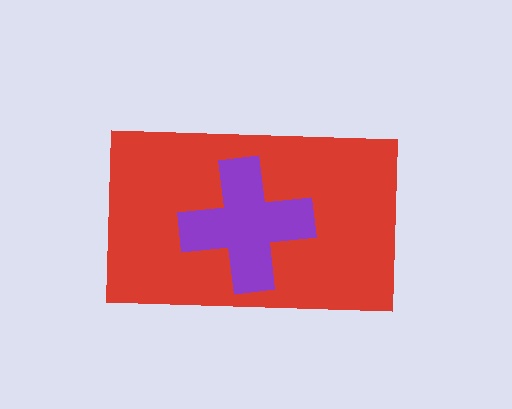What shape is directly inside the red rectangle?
The purple cross.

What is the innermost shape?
The purple cross.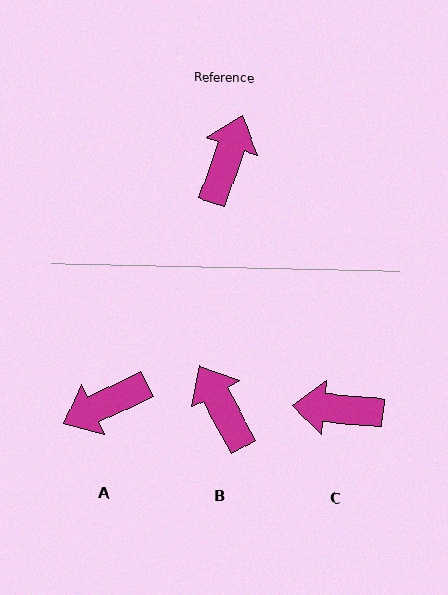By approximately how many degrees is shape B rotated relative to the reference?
Approximately 48 degrees counter-clockwise.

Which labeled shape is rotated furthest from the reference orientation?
A, about 135 degrees away.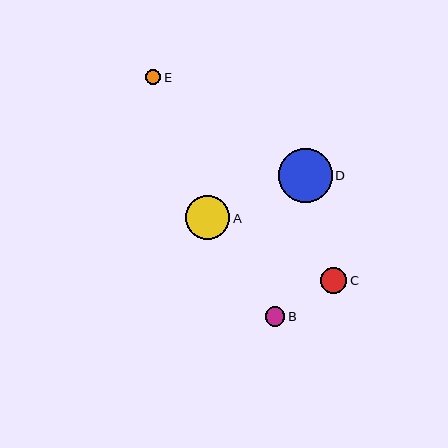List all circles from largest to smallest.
From largest to smallest: D, A, C, B, E.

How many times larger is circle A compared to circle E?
Circle A is approximately 2.9 times the size of circle E.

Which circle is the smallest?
Circle E is the smallest with a size of approximately 15 pixels.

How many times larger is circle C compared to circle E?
Circle C is approximately 1.7 times the size of circle E.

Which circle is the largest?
Circle D is the largest with a size of approximately 54 pixels.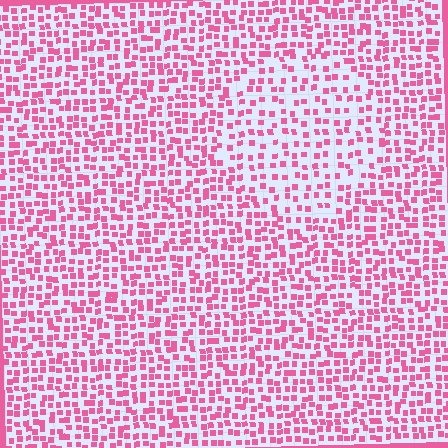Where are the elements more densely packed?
The elements are more densely packed outside the circle boundary.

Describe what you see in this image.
The image contains small pink elements arranged at two different densities. A circle-shaped region is visible where the elements are less densely packed than the surrounding area.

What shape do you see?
I see a circle.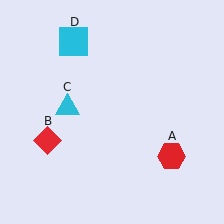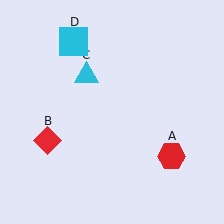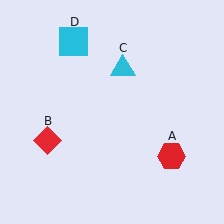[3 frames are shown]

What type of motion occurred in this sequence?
The cyan triangle (object C) rotated clockwise around the center of the scene.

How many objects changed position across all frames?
1 object changed position: cyan triangle (object C).